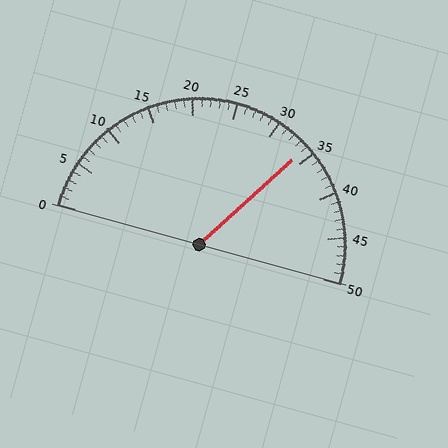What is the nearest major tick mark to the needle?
The nearest major tick mark is 35.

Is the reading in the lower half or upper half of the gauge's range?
The reading is in the upper half of the range (0 to 50).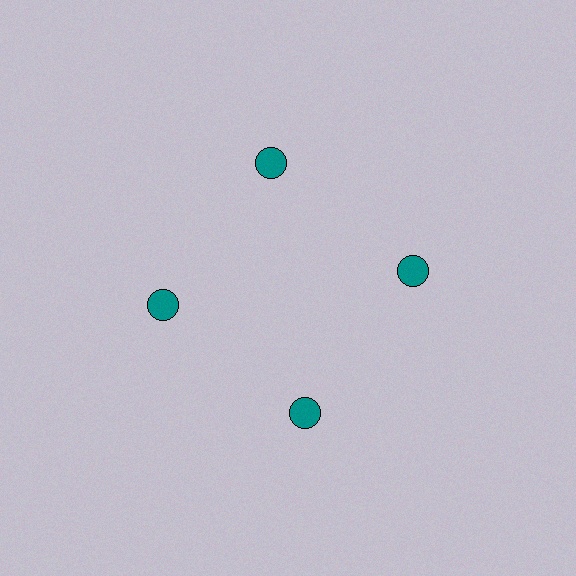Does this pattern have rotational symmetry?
Yes, this pattern has 4-fold rotational symmetry. It looks the same after rotating 90 degrees around the center.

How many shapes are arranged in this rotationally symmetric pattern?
There are 4 shapes, arranged in 4 groups of 1.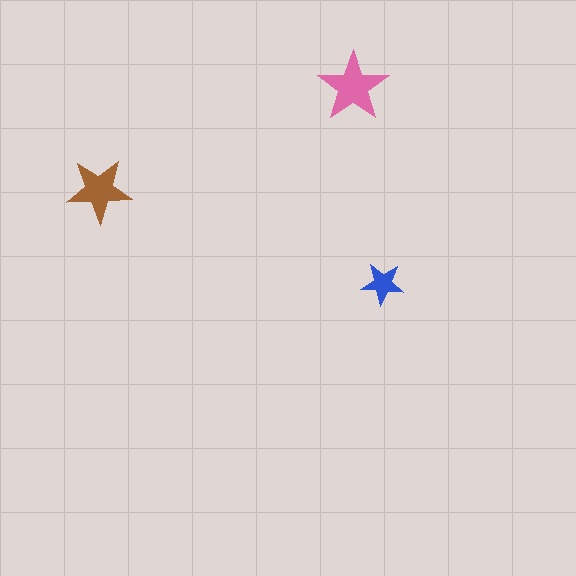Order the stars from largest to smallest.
the pink one, the brown one, the blue one.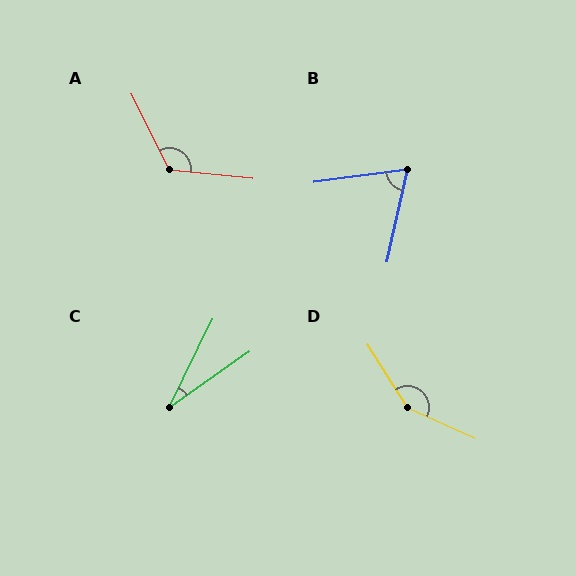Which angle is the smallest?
C, at approximately 29 degrees.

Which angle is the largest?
D, at approximately 147 degrees.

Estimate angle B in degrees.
Approximately 70 degrees.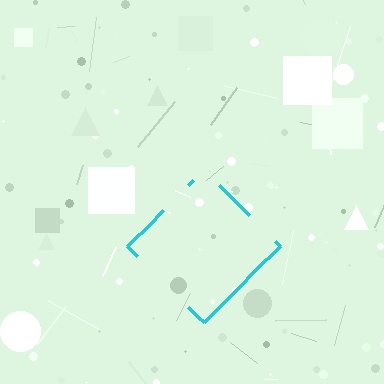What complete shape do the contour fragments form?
The contour fragments form a diamond.